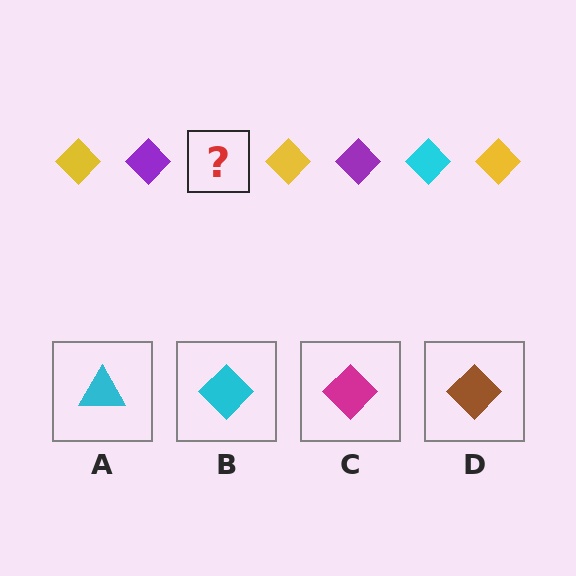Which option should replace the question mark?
Option B.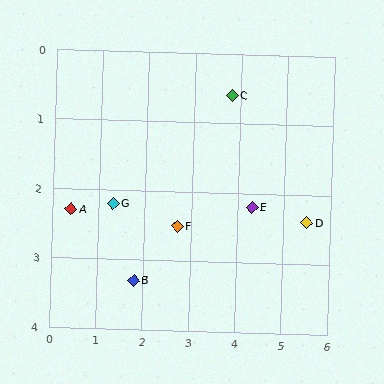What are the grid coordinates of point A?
Point A is at approximately (0.4, 2.3).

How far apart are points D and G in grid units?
Points D and G are about 4.2 grid units apart.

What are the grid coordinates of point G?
Point G is at approximately (1.3, 2.2).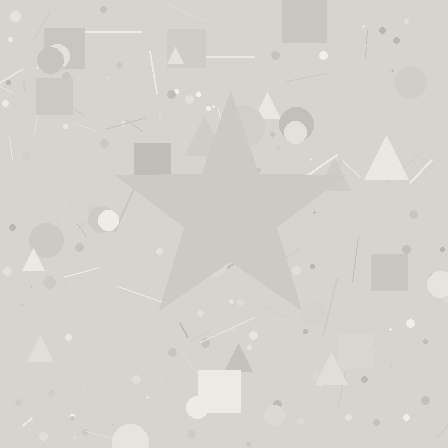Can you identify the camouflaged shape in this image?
The camouflaged shape is a star.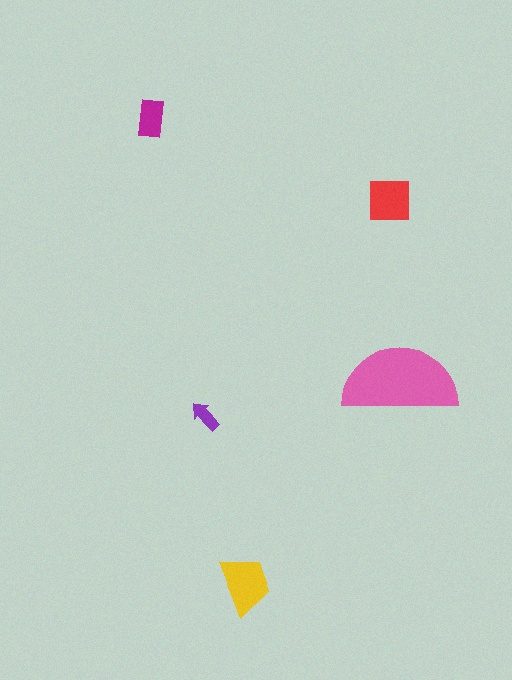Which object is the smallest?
The purple arrow.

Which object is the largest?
The pink semicircle.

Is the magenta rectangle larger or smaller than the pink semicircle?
Smaller.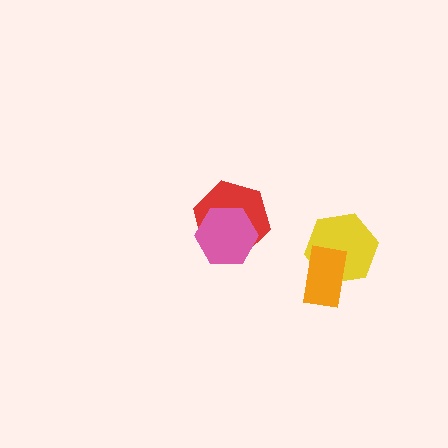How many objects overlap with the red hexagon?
1 object overlaps with the red hexagon.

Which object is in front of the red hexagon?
The pink hexagon is in front of the red hexagon.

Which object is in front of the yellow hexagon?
The orange rectangle is in front of the yellow hexagon.